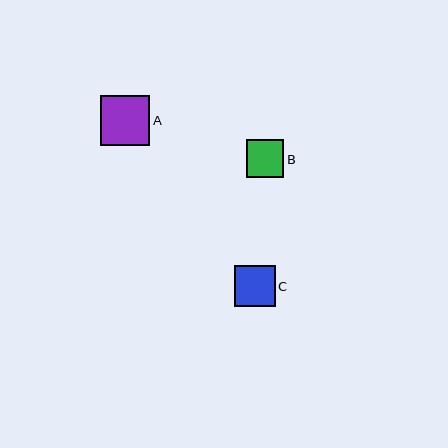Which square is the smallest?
Square B is the smallest with a size of approximately 38 pixels.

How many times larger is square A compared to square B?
Square A is approximately 1.3 times the size of square B.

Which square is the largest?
Square A is the largest with a size of approximately 50 pixels.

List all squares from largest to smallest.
From largest to smallest: A, C, B.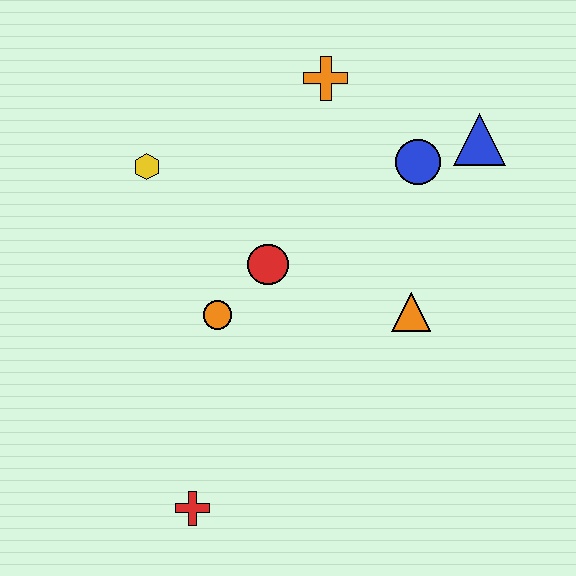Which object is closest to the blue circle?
The blue triangle is closest to the blue circle.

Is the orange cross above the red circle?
Yes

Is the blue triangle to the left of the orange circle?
No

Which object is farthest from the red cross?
The blue triangle is farthest from the red cross.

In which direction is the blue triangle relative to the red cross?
The blue triangle is above the red cross.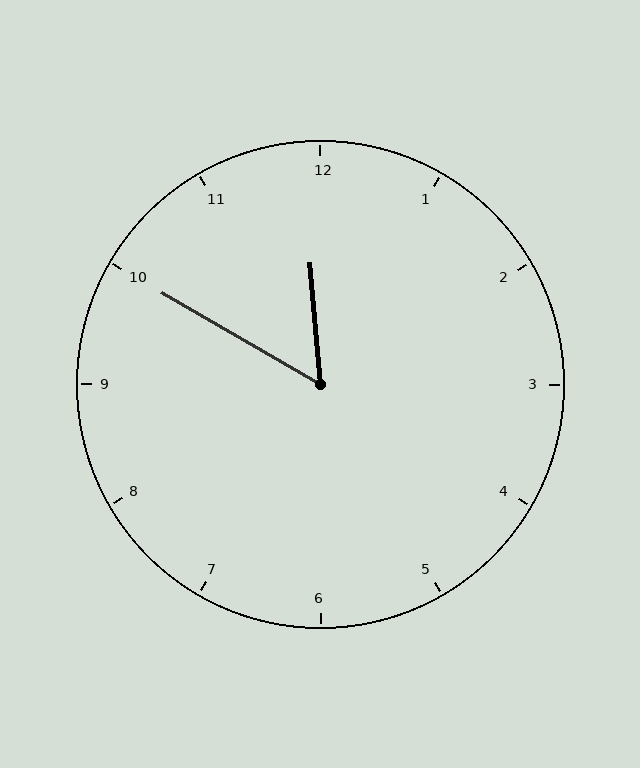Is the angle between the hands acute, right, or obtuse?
It is acute.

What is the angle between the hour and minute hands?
Approximately 55 degrees.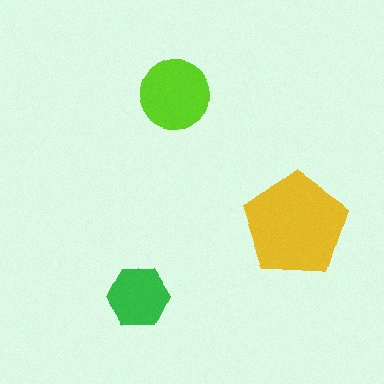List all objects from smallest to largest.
The green hexagon, the lime circle, the yellow pentagon.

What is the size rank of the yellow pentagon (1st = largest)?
1st.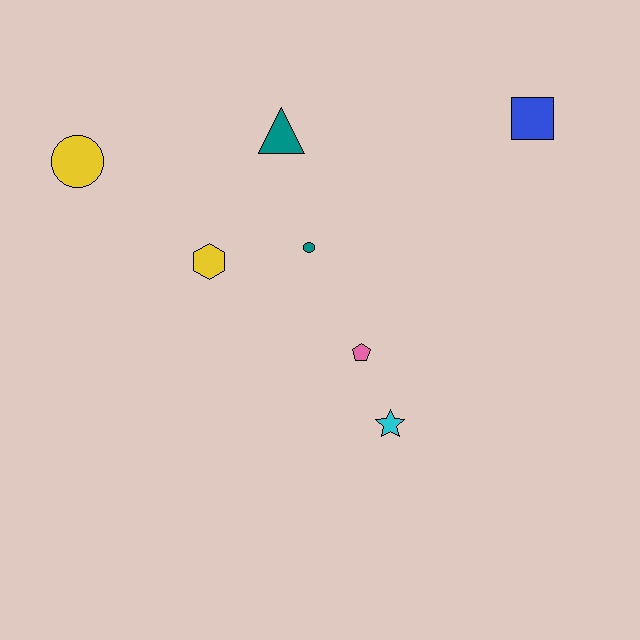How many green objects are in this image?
There are no green objects.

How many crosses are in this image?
There are no crosses.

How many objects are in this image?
There are 7 objects.